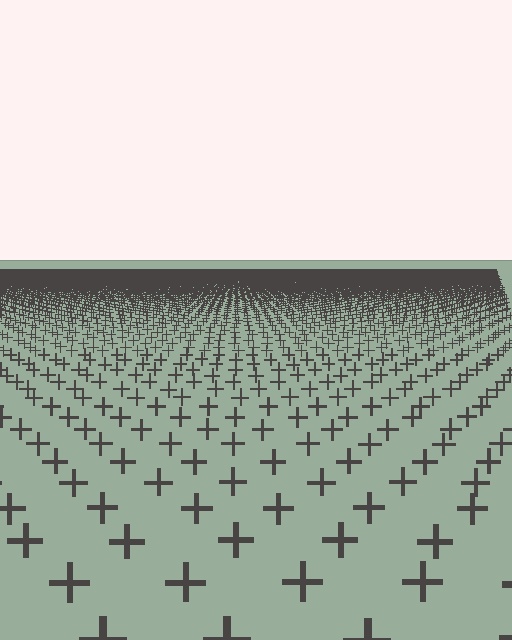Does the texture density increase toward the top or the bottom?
Density increases toward the top.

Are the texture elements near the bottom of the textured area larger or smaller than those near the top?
Larger. Near the bottom, elements are closer to the viewer and appear at a bigger on-screen size.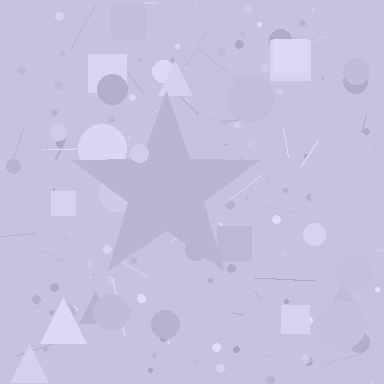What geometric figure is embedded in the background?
A star is embedded in the background.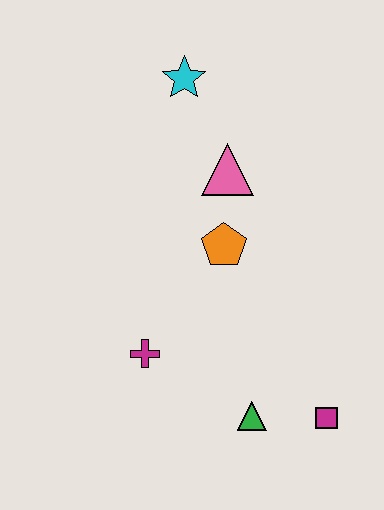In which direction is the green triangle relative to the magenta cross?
The green triangle is to the right of the magenta cross.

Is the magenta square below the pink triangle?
Yes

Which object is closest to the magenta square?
The green triangle is closest to the magenta square.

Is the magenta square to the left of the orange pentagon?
No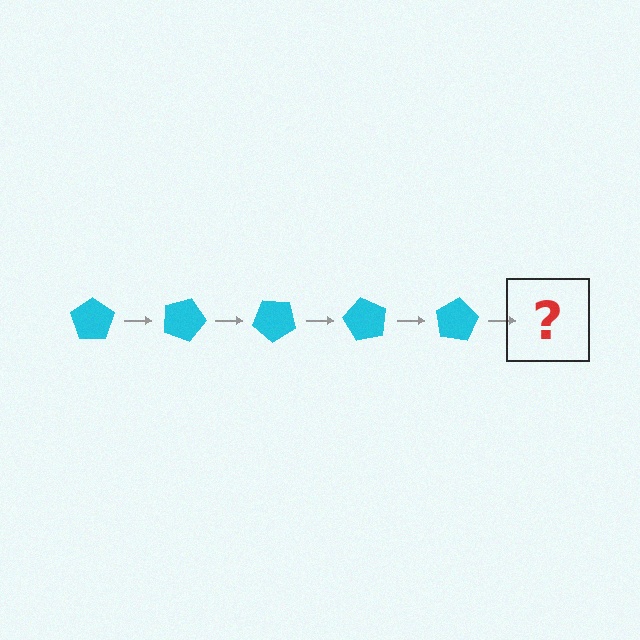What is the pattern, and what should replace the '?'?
The pattern is that the pentagon rotates 20 degrees each step. The '?' should be a cyan pentagon rotated 100 degrees.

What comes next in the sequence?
The next element should be a cyan pentagon rotated 100 degrees.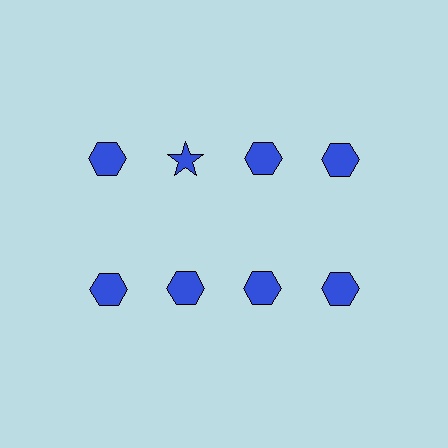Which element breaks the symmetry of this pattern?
The blue star in the top row, second from left column breaks the symmetry. All other shapes are blue hexagons.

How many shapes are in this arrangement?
There are 8 shapes arranged in a grid pattern.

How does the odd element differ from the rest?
It has a different shape: star instead of hexagon.